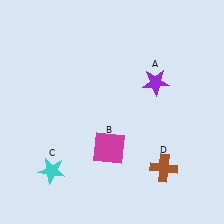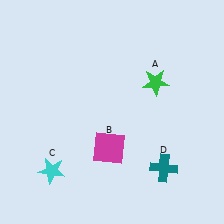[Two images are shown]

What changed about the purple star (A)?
In Image 1, A is purple. In Image 2, it changed to green.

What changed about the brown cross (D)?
In Image 1, D is brown. In Image 2, it changed to teal.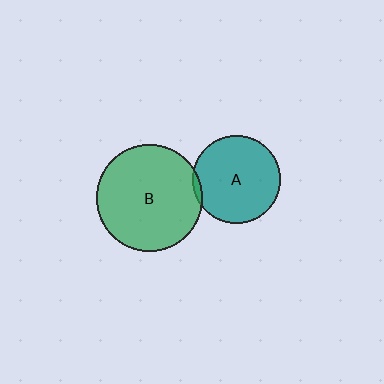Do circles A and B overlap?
Yes.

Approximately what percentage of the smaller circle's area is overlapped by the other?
Approximately 5%.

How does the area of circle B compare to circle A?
Approximately 1.5 times.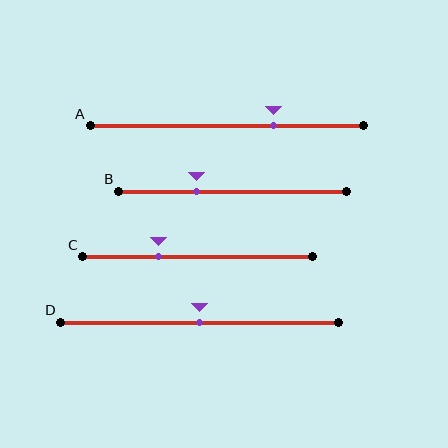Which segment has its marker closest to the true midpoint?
Segment D has its marker closest to the true midpoint.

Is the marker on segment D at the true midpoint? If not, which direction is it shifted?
Yes, the marker on segment D is at the true midpoint.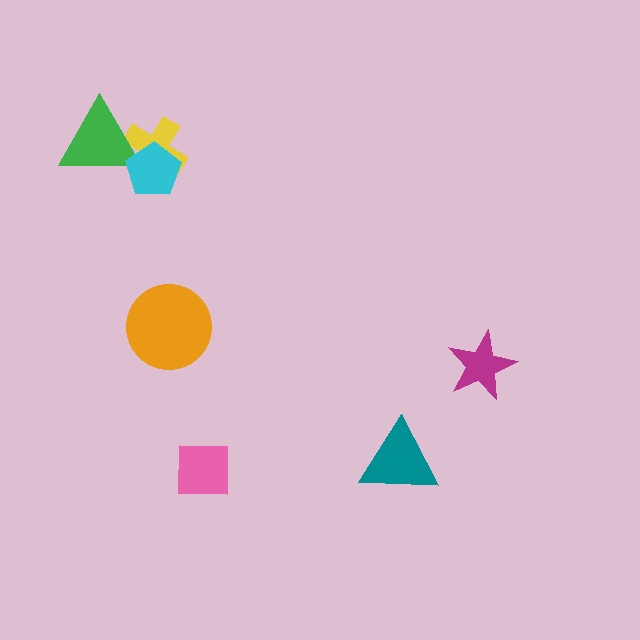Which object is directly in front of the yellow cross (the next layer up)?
The green triangle is directly in front of the yellow cross.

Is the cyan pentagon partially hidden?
No, no other shape covers it.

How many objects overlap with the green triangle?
2 objects overlap with the green triangle.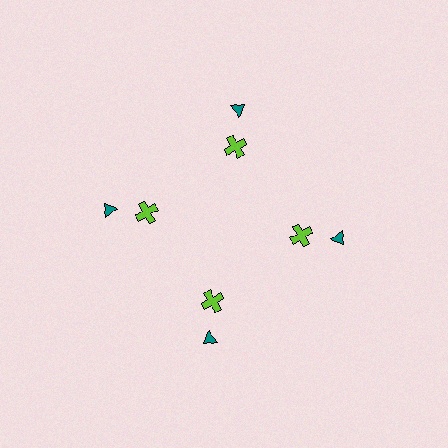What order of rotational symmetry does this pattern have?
This pattern has 4-fold rotational symmetry.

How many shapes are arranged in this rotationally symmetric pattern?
There are 8 shapes, arranged in 4 groups of 2.